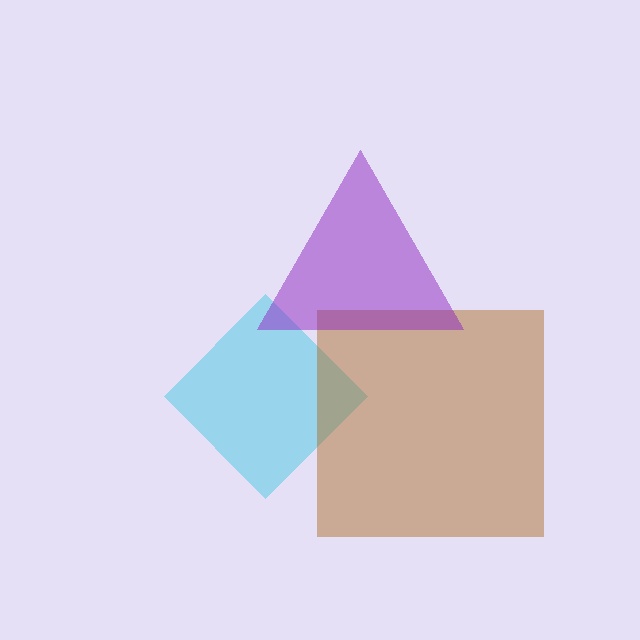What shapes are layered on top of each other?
The layered shapes are: a cyan diamond, a brown square, a purple triangle.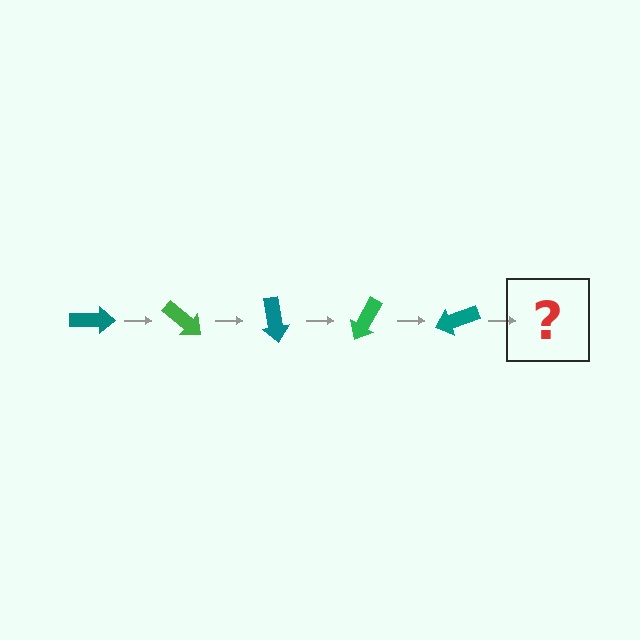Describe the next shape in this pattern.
It should be a green arrow, rotated 200 degrees from the start.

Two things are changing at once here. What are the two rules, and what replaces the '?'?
The two rules are that it rotates 40 degrees each step and the color cycles through teal and green. The '?' should be a green arrow, rotated 200 degrees from the start.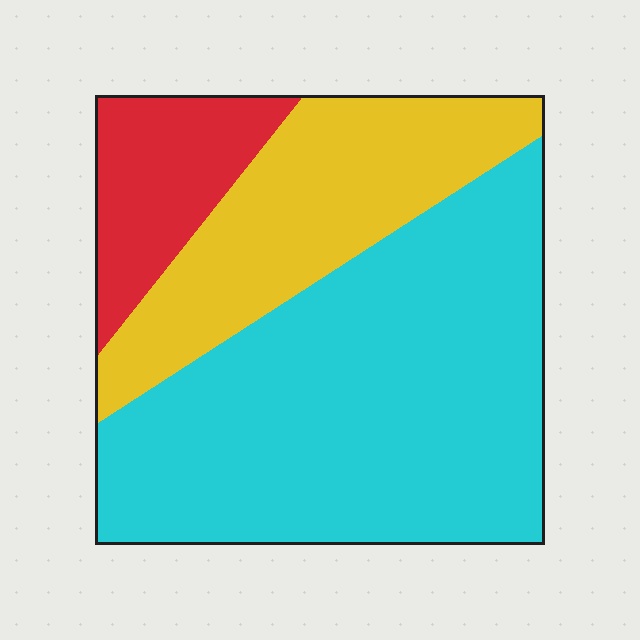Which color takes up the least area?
Red, at roughly 15%.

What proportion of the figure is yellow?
Yellow covers about 25% of the figure.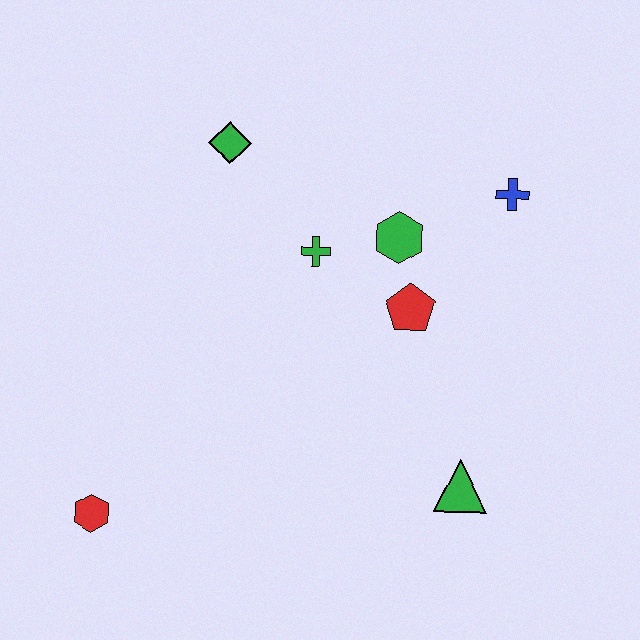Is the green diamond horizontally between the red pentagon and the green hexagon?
No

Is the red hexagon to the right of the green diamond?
No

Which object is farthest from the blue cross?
The red hexagon is farthest from the blue cross.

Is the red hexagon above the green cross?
No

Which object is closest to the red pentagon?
The green hexagon is closest to the red pentagon.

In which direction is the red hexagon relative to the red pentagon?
The red hexagon is to the left of the red pentagon.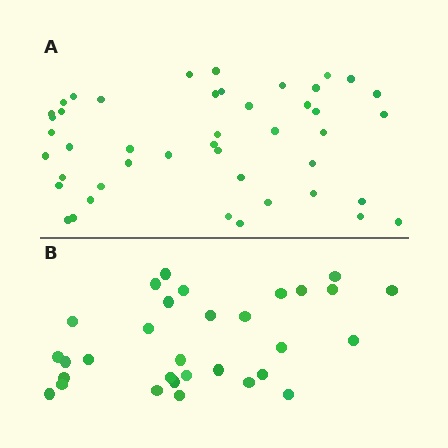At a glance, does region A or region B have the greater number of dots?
Region A (the top region) has more dots.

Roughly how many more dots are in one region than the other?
Region A has approximately 15 more dots than region B.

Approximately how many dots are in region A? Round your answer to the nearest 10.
About 40 dots. (The exact count is 45, which rounds to 40.)